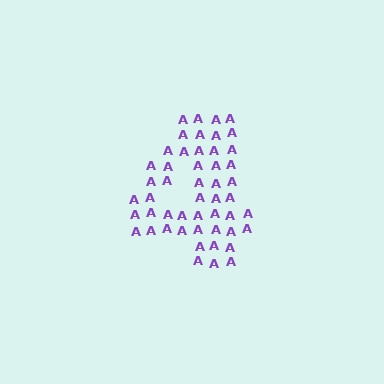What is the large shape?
The large shape is the digit 4.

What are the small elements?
The small elements are letter A's.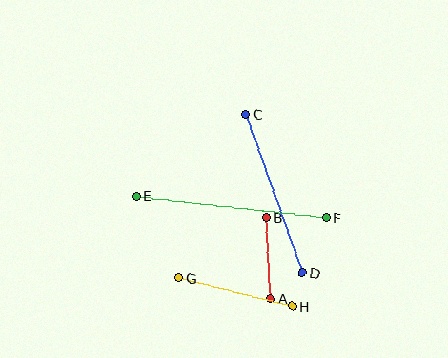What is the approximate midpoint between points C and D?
The midpoint is at approximately (274, 193) pixels.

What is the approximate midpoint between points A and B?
The midpoint is at approximately (269, 258) pixels.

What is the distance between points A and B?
The distance is approximately 81 pixels.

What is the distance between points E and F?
The distance is approximately 191 pixels.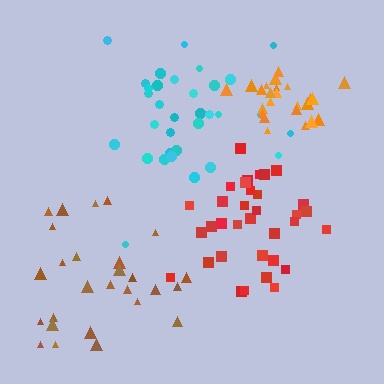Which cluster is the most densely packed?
Orange.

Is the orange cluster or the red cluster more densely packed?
Orange.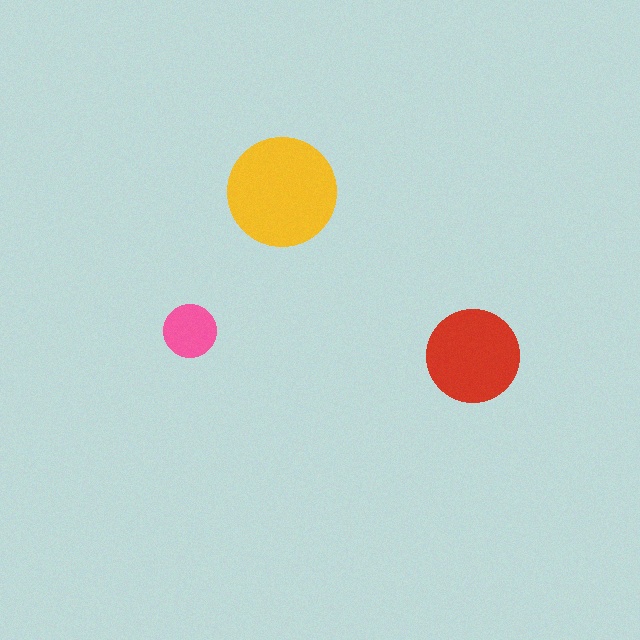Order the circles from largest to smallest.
the yellow one, the red one, the pink one.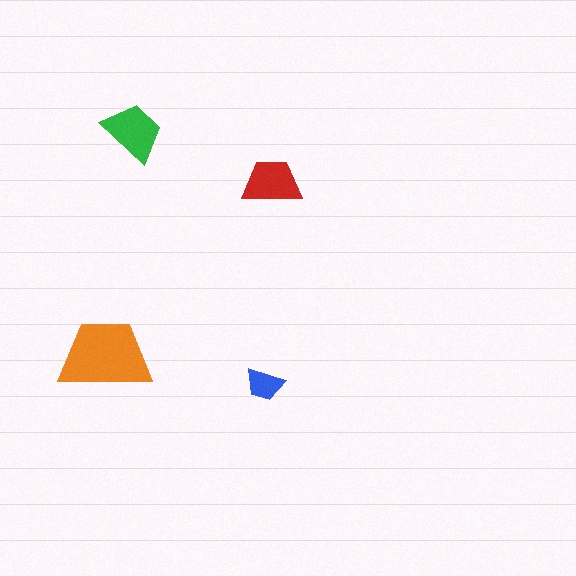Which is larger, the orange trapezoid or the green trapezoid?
The orange one.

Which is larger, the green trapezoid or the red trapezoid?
The green one.